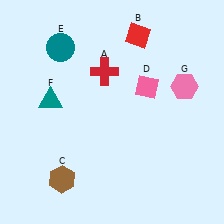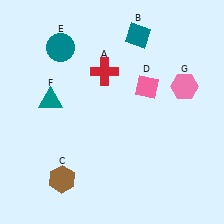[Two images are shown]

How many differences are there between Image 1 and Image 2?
There is 1 difference between the two images.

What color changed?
The diamond (B) changed from red in Image 1 to teal in Image 2.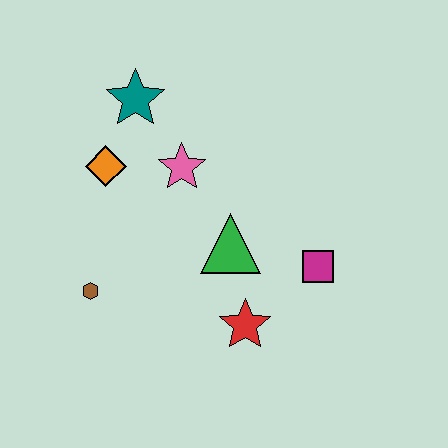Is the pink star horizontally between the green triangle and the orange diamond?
Yes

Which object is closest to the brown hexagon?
The orange diamond is closest to the brown hexagon.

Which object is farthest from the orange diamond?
The magenta square is farthest from the orange diamond.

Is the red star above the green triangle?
No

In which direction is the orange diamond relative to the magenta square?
The orange diamond is to the left of the magenta square.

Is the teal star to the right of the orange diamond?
Yes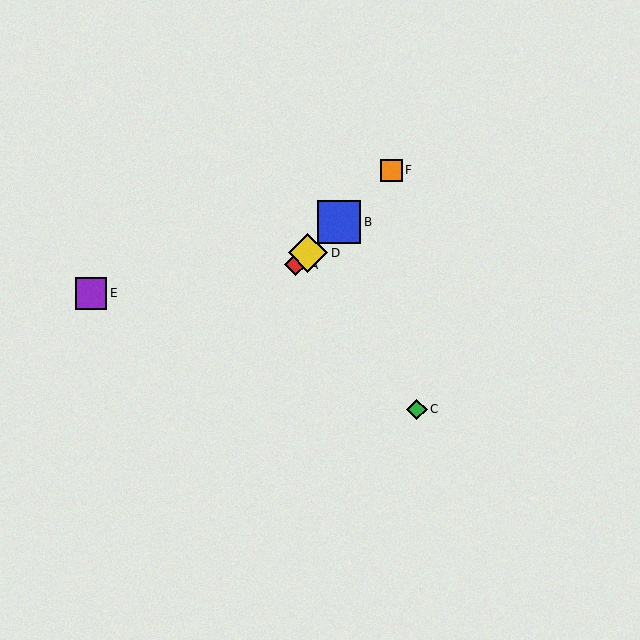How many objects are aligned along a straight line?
4 objects (A, B, D, F) are aligned along a straight line.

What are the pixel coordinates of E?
Object E is at (91, 293).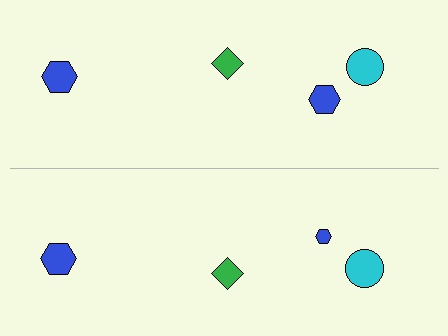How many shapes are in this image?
There are 8 shapes in this image.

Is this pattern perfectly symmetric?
No, the pattern is not perfectly symmetric. The blue hexagon on the bottom side has a different size than its mirror counterpart.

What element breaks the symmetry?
The blue hexagon on the bottom side has a different size than its mirror counterpart.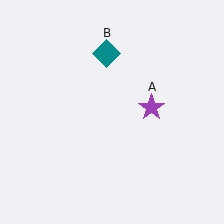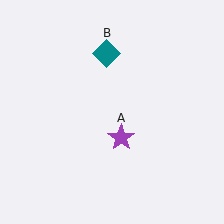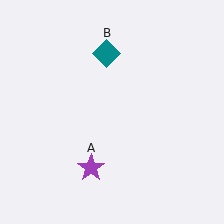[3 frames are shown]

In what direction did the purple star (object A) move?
The purple star (object A) moved down and to the left.